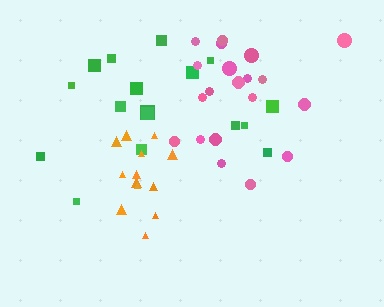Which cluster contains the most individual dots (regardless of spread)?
Pink (20).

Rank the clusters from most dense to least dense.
orange, pink, green.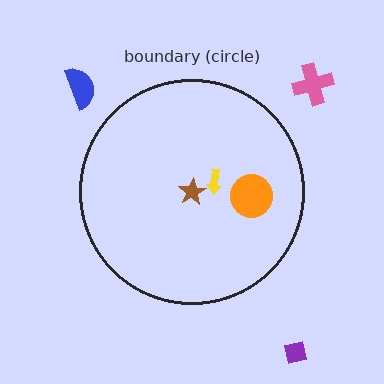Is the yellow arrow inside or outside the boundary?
Inside.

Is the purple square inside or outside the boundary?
Outside.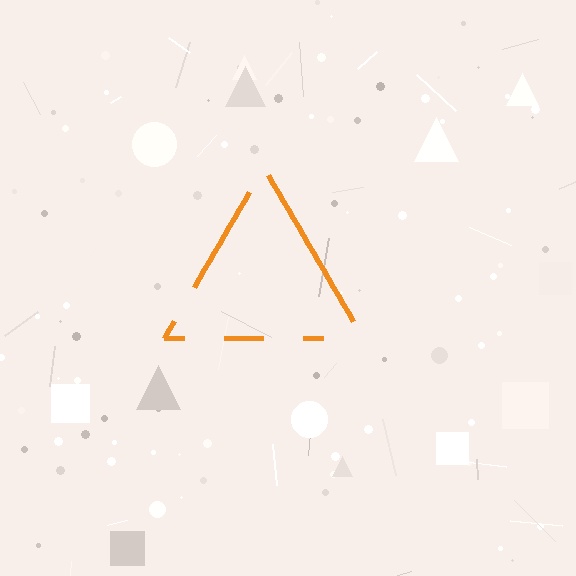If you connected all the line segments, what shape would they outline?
They would outline a triangle.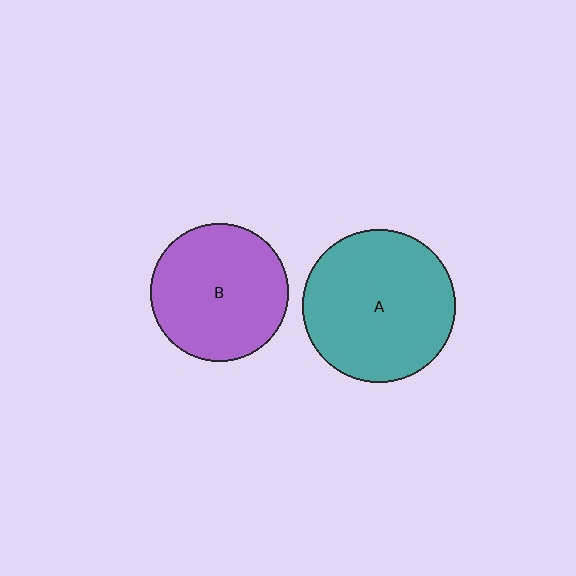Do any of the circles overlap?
No, none of the circles overlap.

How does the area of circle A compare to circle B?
Approximately 1.2 times.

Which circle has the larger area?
Circle A (teal).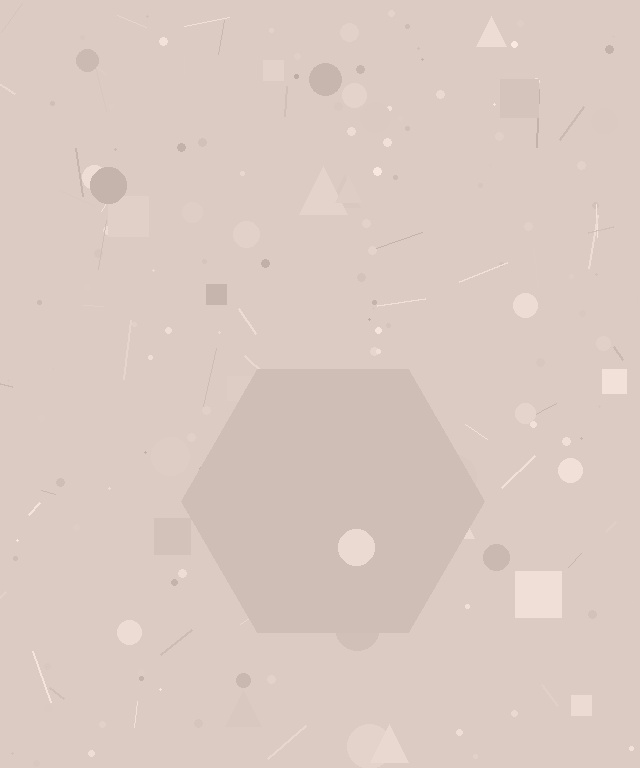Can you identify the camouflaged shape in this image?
The camouflaged shape is a hexagon.